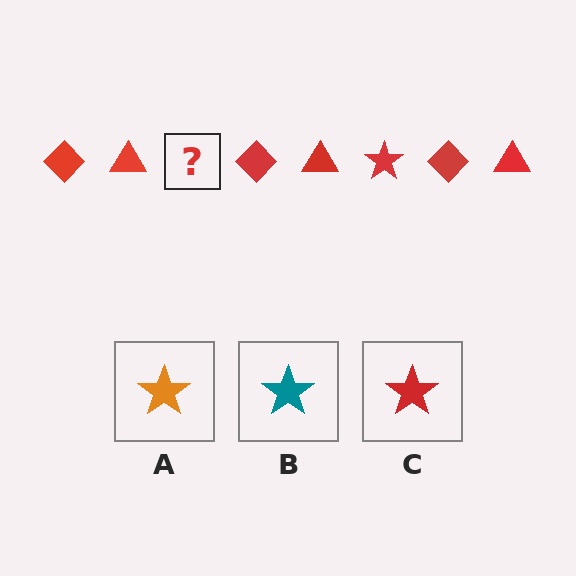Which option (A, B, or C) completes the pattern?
C.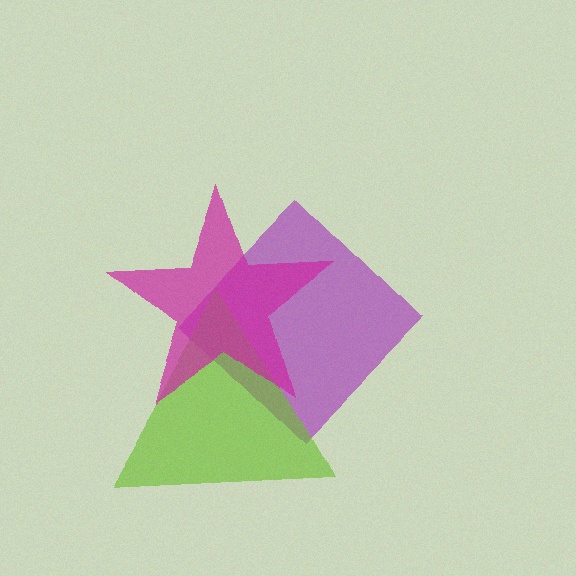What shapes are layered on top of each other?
The layered shapes are: a purple diamond, a lime triangle, a magenta star.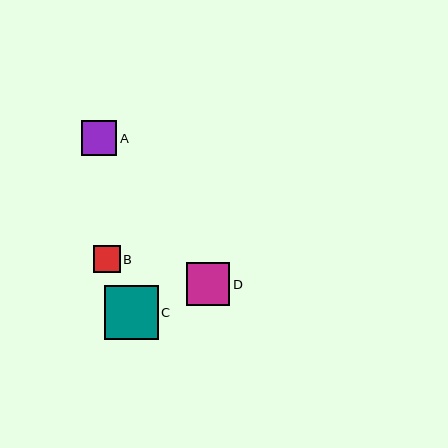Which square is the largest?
Square C is the largest with a size of approximately 53 pixels.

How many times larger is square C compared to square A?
Square C is approximately 1.5 times the size of square A.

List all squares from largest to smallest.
From largest to smallest: C, D, A, B.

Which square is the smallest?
Square B is the smallest with a size of approximately 27 pixels.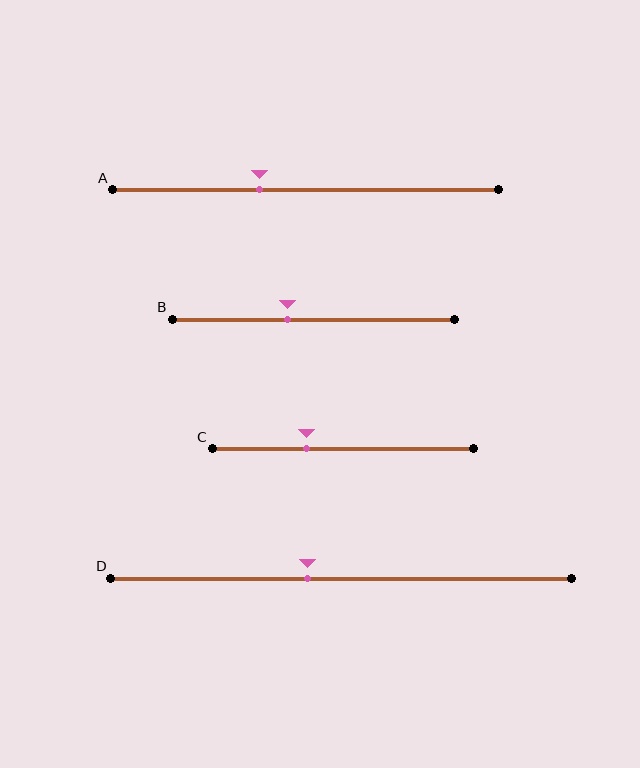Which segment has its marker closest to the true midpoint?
Segment D has its marker closest to the true midpoint.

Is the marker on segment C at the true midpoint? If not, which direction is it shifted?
No, the marker on segment C is shifted to the left by about 14% of the segment length.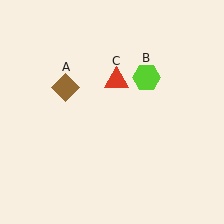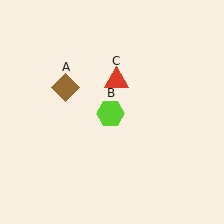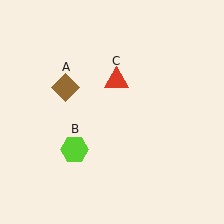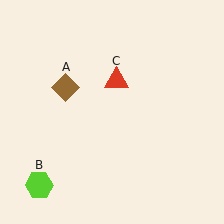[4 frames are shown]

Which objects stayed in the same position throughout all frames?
Brown diamond (object A) and red triangle (object C) remained stationary.